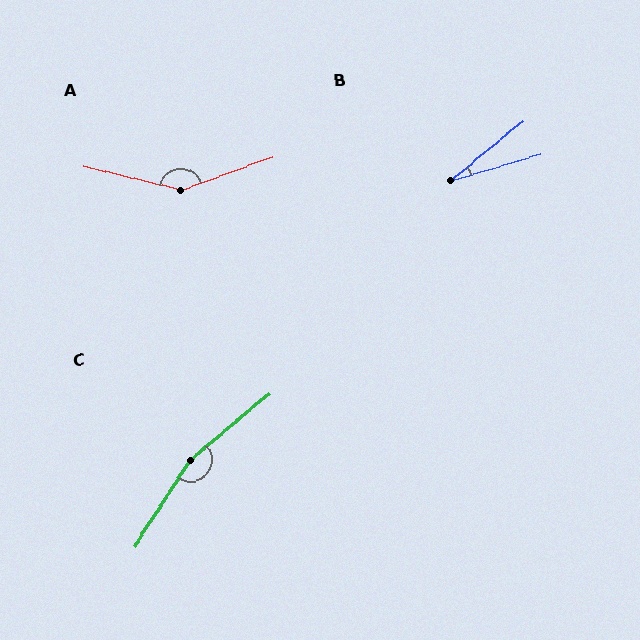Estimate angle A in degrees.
Approximately 146 degrees.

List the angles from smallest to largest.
B (23°), A (146°), C (163°).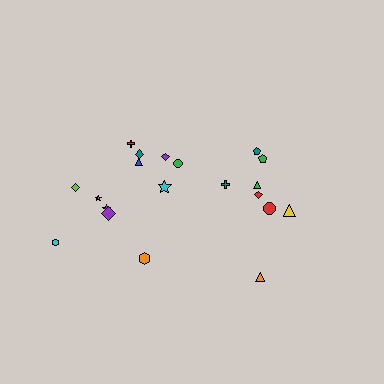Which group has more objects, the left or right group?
The left group.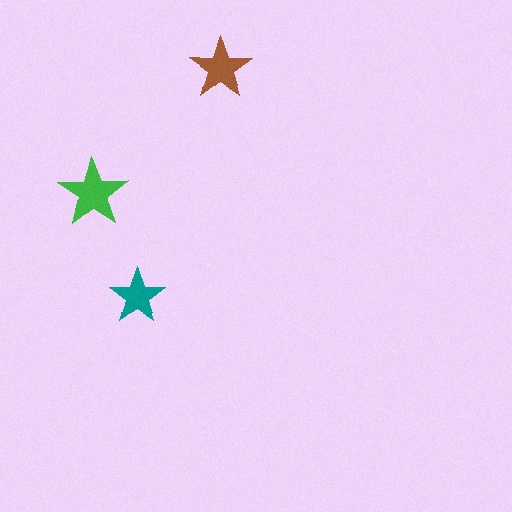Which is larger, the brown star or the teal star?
The brown one.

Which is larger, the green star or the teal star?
The green one.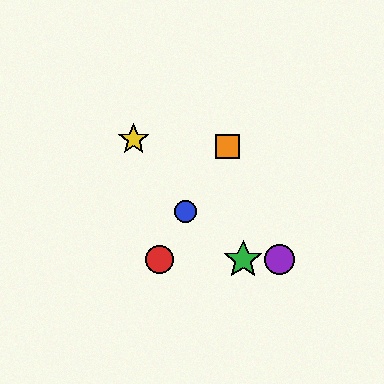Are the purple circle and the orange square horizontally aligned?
No, the purple circle is at y≈260 and the orange square is at y≈147.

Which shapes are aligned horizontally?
The red circle, the green star, the purple circle are aligned horizontally.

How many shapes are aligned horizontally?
3 shapes (the red circle, the green star, the purple circle) are aligned horizontally.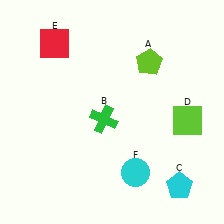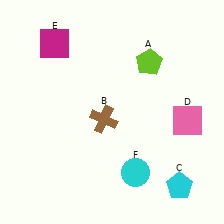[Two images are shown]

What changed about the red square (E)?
In Image 1, E is red. In Image 2, it changed to magenta.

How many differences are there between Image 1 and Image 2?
There are 3 differences between the two images.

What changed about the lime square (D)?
In Image 1, D is lime. In Image 2, it changed to pink.